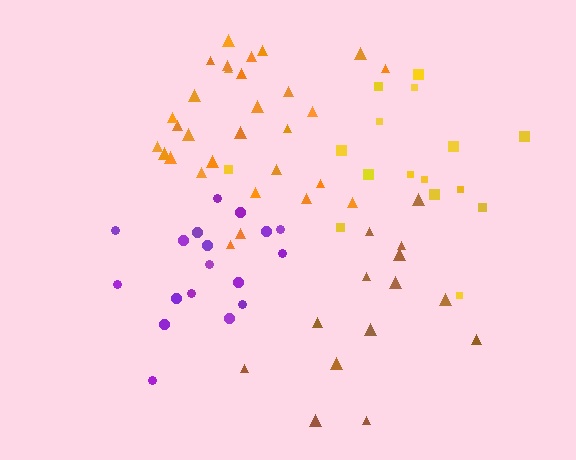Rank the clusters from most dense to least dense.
orange, purple, brown, yellow.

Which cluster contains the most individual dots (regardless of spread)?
Orange (30).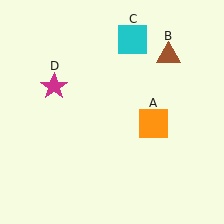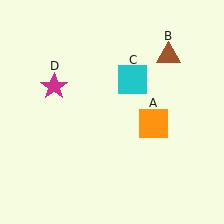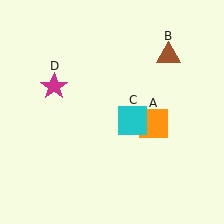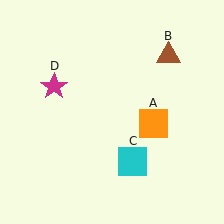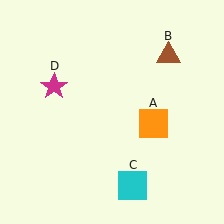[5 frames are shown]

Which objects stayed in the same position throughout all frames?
Orange square (object A) and brown triangle (object B) and magenta star (object D) remained stationary.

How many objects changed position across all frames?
1 object changed position: cyan square (object C).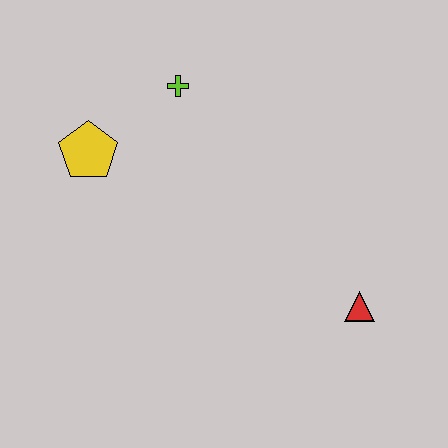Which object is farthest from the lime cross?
The red triangle is farthest from the lime cross.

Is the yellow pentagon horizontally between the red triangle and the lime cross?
No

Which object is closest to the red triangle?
The lime cross is closest to the red triangle.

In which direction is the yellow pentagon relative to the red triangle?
The yellow pentagon is to the left of the red triangle.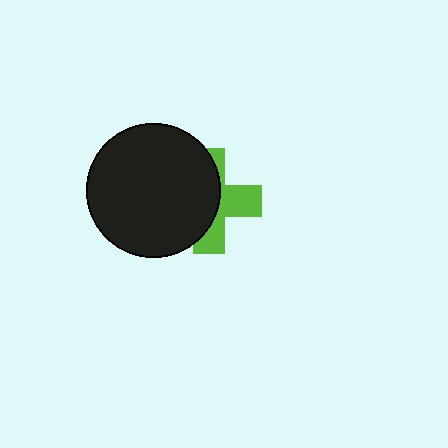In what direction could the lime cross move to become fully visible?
The lime cross could move right. That would shift it out from behind the black circle entirely.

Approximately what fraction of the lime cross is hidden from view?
Roughly 56% of the lime cross is hidden behind the black circle.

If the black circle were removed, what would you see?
You would see the complete lime cross.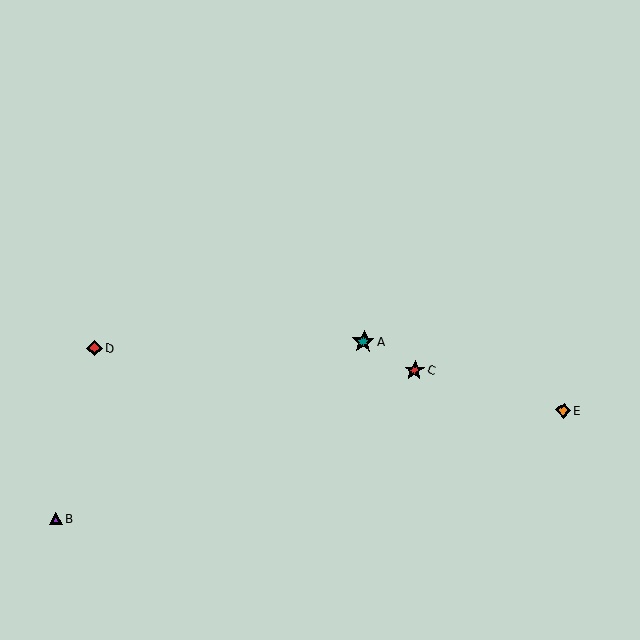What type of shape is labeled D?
Shape D is a red diamond.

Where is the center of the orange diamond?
The center of the orange diamond is at (563, 410).